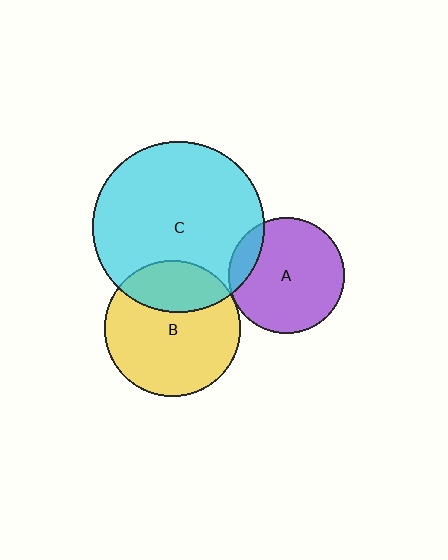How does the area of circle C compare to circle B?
Approximately 1.6 times.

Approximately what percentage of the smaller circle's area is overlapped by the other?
Approximately 5%.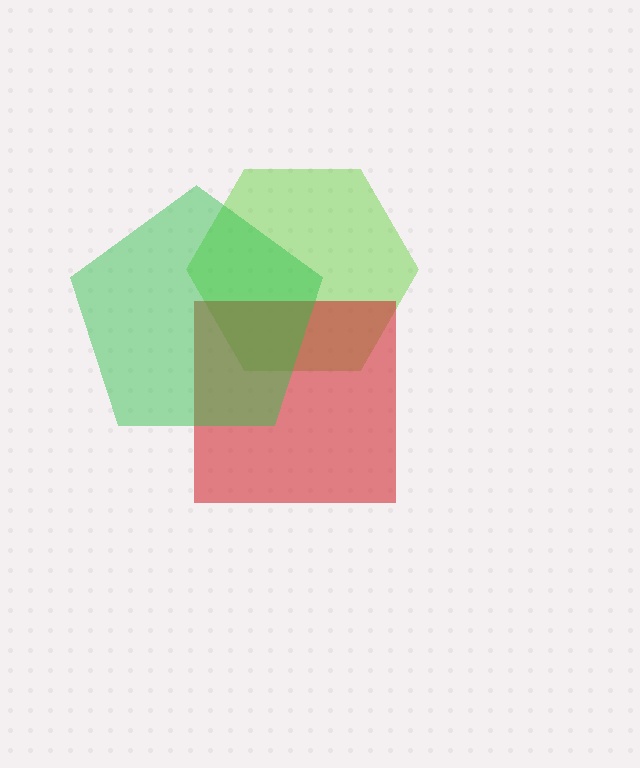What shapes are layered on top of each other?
The layered shapes are: a lime hexagon, a red square, a green pentagon.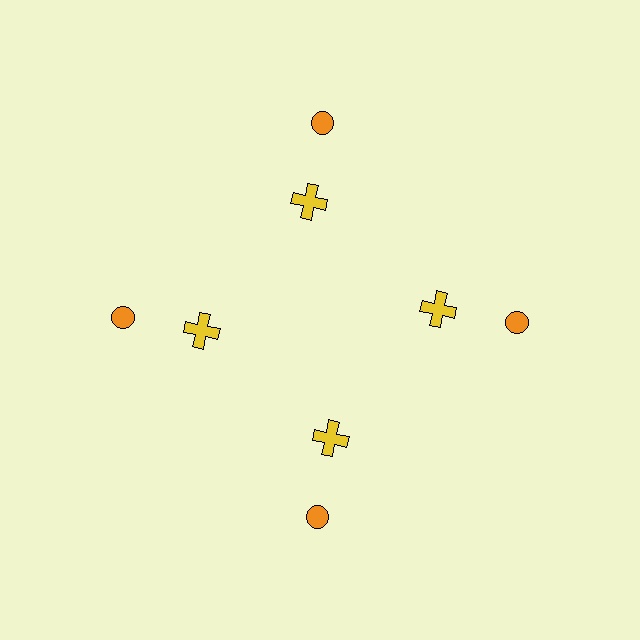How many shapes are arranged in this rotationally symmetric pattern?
There are 8 shapes, arranged in 4 groups of 2.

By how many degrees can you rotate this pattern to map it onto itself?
The pattern maps onto itself every 90 degrees of rotation.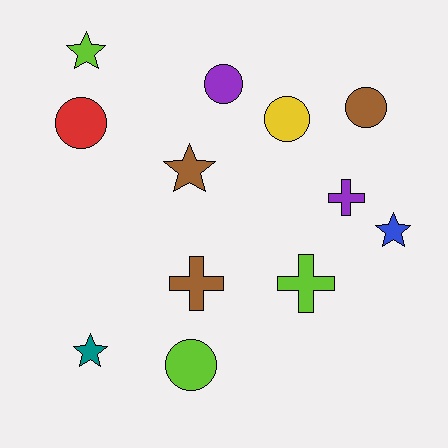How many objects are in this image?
There are 12 objects.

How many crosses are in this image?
There are 3 crosses.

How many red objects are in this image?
There is 1 red object.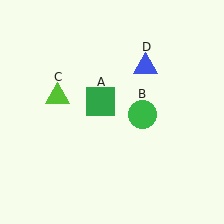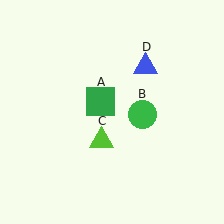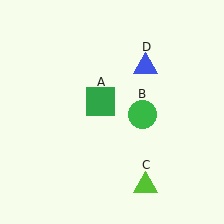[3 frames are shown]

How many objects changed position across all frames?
1 object changed position: lime triangle (object C).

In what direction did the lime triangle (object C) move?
The lime triangle (object C) moved down and to the right.